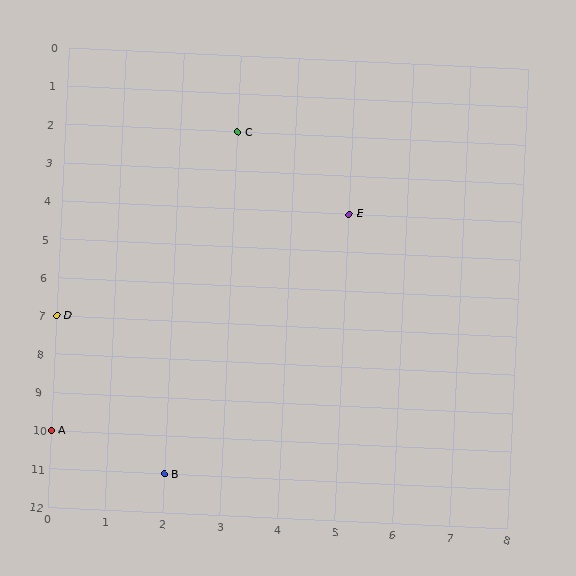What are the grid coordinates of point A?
Point A is at grid coordinates (0, 10).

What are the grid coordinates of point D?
Point D is at grid coordinates (0, 7).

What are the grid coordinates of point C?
Point C is at grid coordinates (3, 2).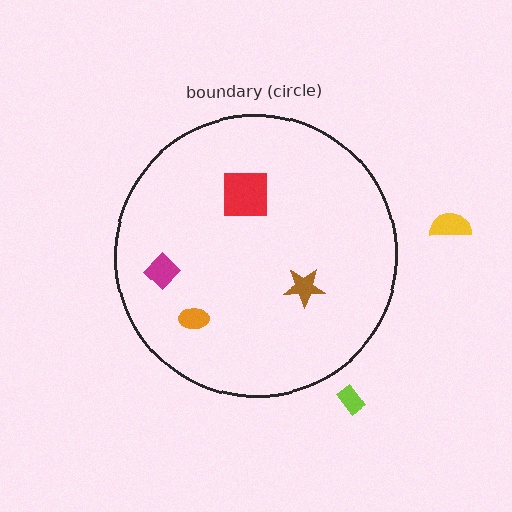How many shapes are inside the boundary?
4 inside, 2 outside.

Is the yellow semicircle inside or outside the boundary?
Outside.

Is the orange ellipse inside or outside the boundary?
Inside.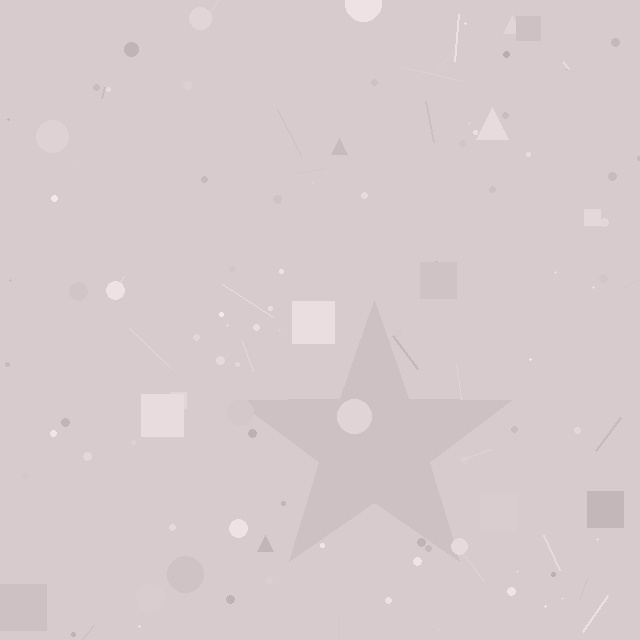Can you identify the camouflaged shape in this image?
The camouflaged shape is a star.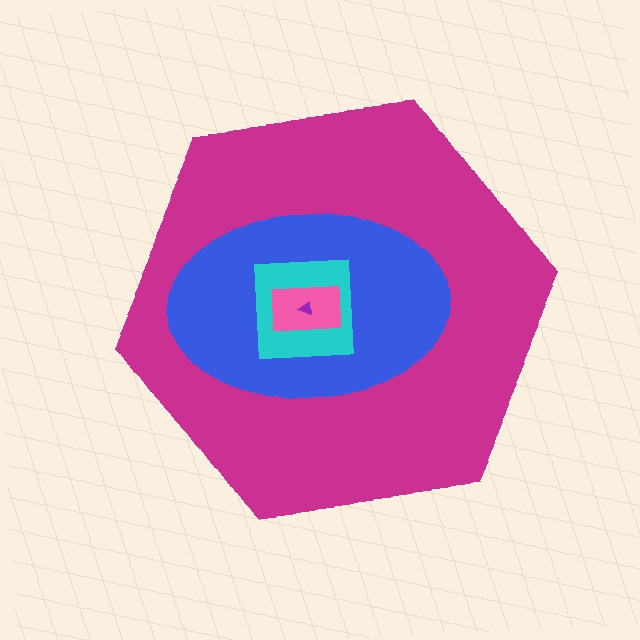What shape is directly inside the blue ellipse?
The cyan square.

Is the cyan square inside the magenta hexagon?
Yes.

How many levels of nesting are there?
5.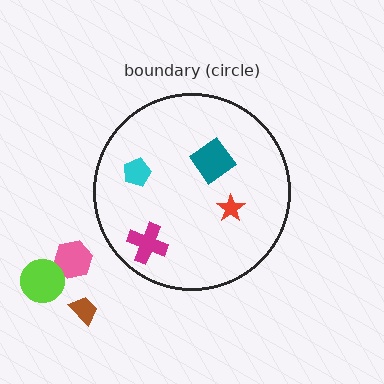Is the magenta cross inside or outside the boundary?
Inside.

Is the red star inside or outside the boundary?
Inside.